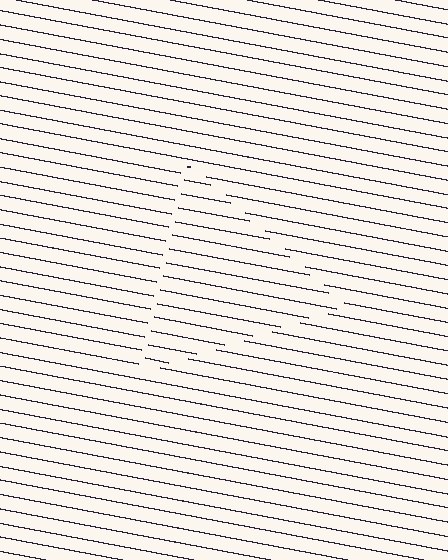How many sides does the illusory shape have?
3 sides — the line-ends trace a triangle.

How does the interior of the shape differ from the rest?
The interior of the shape contains the same grating, shifted by half a period — the contour is defined by the phase discontinuity where line-ends from the inner and outer gratings abut.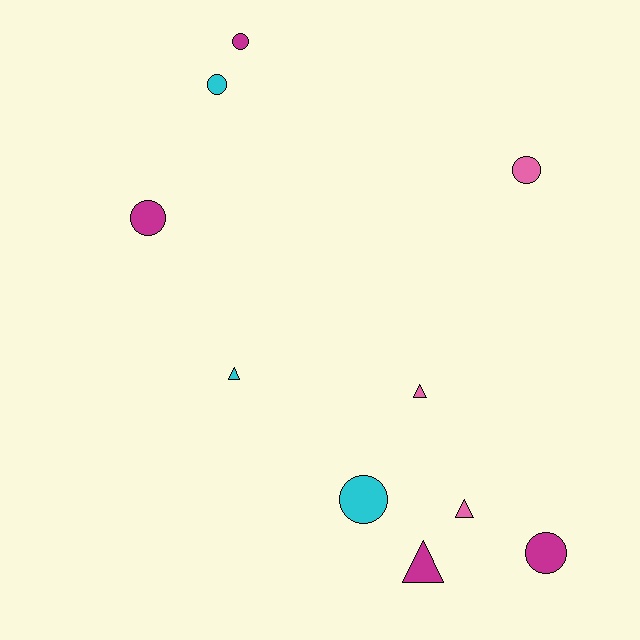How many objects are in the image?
There are 10 objects.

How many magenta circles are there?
There are 3 magenta circles.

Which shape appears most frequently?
Circle, with 6 objects.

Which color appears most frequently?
Magenta, with 4 objects.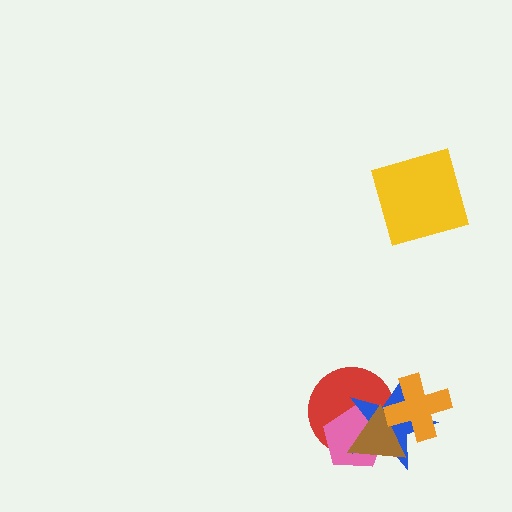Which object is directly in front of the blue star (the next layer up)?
The brown triangle is directly in front of the blue star.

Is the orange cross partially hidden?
No, no other shape covers it.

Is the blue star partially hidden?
Yes, it is partially covered by another shape.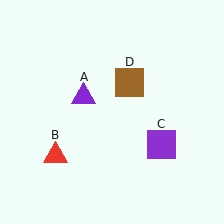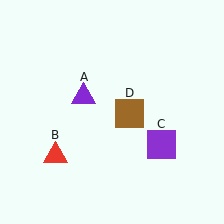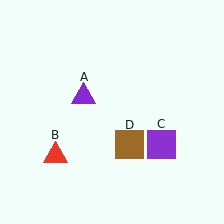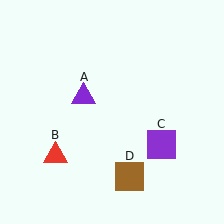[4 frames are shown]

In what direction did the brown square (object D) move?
The brown square (object D) moved down.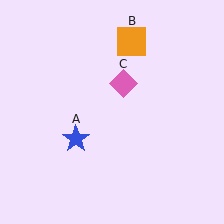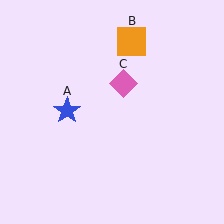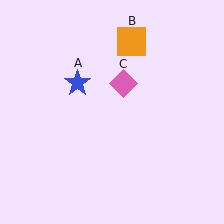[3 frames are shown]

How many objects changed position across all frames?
1 object changed position: blue star (object A).